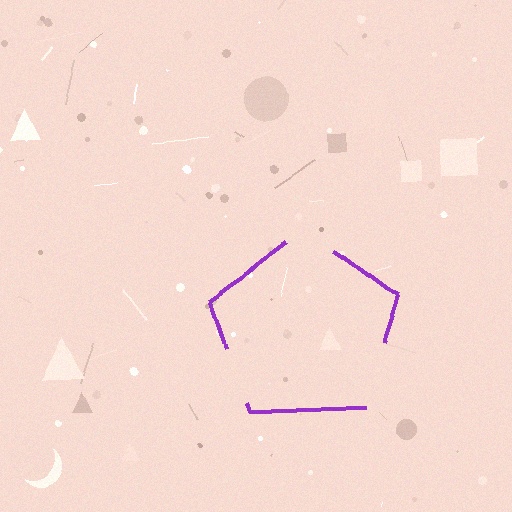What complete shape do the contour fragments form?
The contour fragments form a pentagon.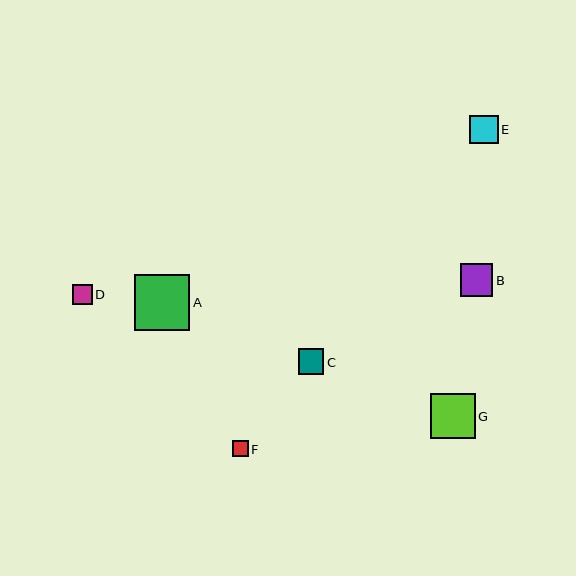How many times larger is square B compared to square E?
Square B is approximately 1.2 times the size of square E.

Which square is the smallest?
Square F is the smallest with a size of approximately 16 pixels.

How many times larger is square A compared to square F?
Square A is approximately 3.6 times the size of square F.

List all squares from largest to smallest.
From largest to smallest: A, G, B, E, C, D, F.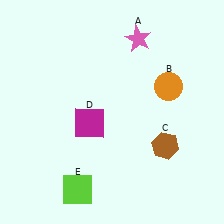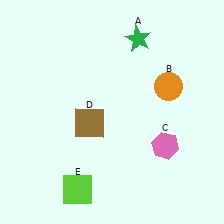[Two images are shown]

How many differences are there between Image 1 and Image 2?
There are 3 differences between the two images.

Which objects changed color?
A changed from pink to green. C changed from brown to pink. D changed from magenta to brown.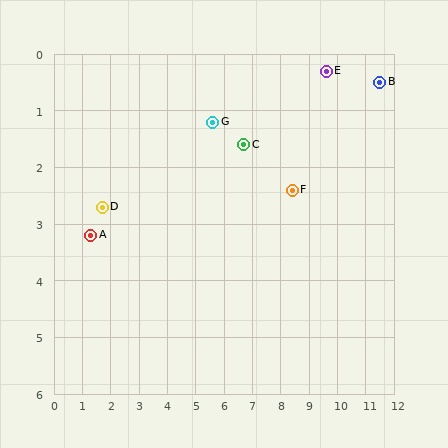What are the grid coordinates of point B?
Point B is at approximately (11.5, 0.5).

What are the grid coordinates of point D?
Point D is at approximately (1.7, 2.7).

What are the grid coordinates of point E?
Point E is at approximately (9.6, 0.3).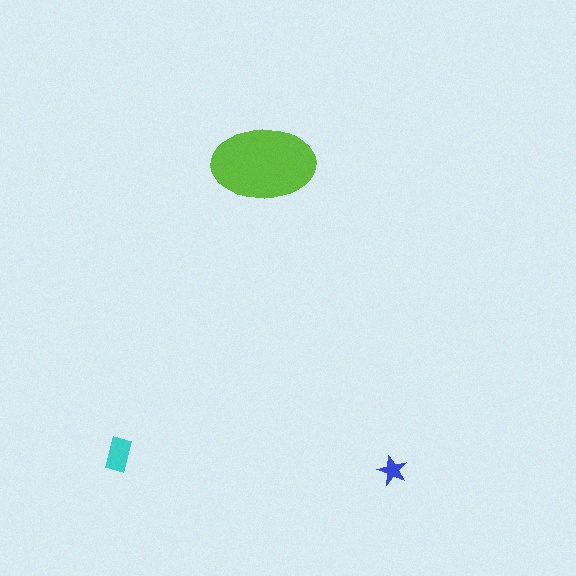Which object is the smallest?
The blue star.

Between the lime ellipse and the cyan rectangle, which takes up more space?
The lime ellipse.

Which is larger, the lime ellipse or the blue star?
The lime ellipse.